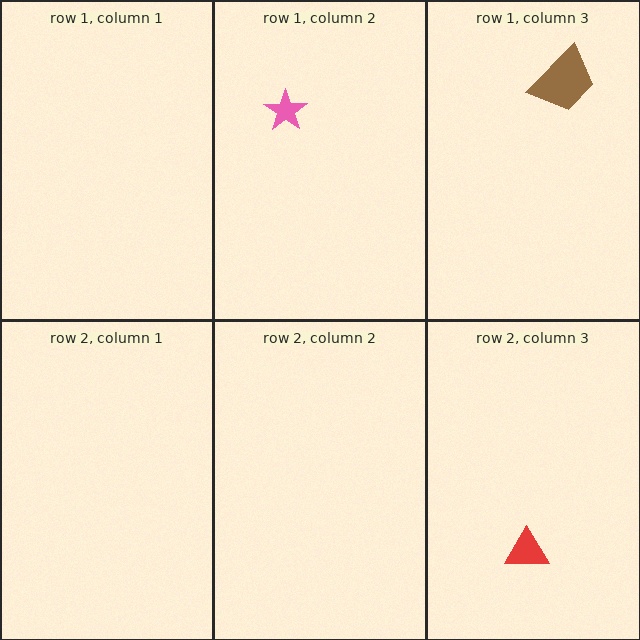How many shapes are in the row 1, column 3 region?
1.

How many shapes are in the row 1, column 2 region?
1.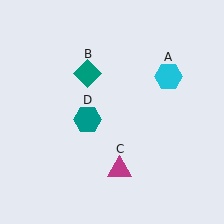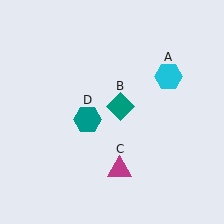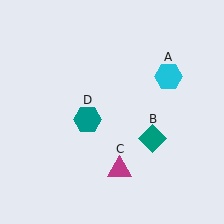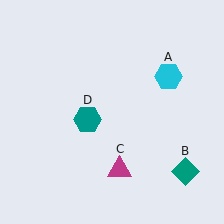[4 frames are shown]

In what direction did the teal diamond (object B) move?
The teal diamond (object B) moved down and to the right.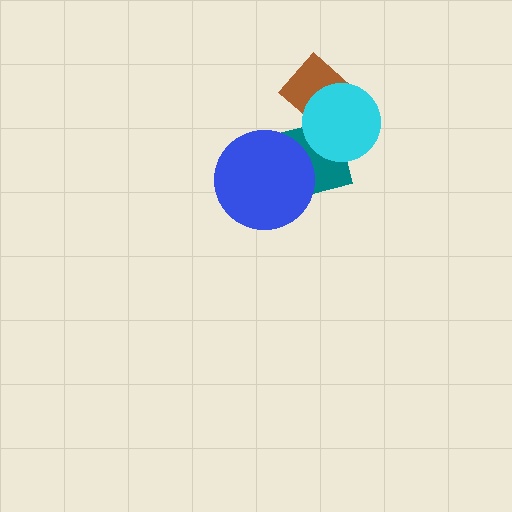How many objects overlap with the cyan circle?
2 objects overlap with the cyan circle.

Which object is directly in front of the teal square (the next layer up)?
The cyan circle is directly in front of the teal square.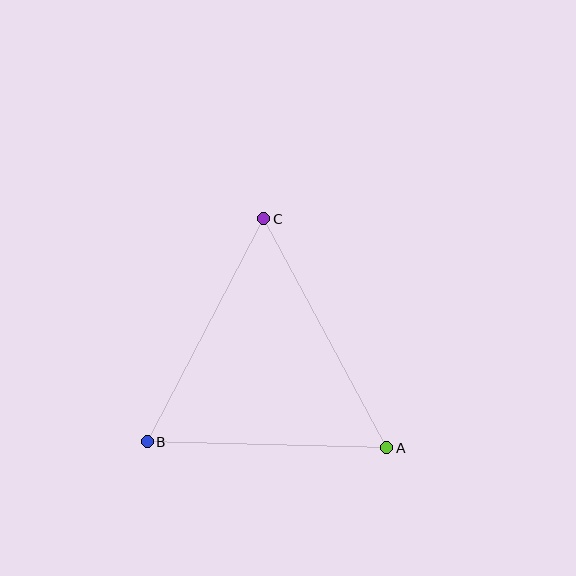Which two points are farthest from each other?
Points A and C are farthest from each other.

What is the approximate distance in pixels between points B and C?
The distance between B and C is approximately 252 pixels.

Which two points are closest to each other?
Points A and B are closest to each other.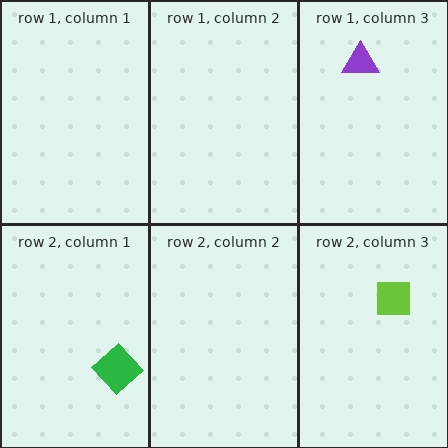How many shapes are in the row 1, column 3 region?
1.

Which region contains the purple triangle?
The row 1, column 3 region.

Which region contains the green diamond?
The row 2, column 1 region.